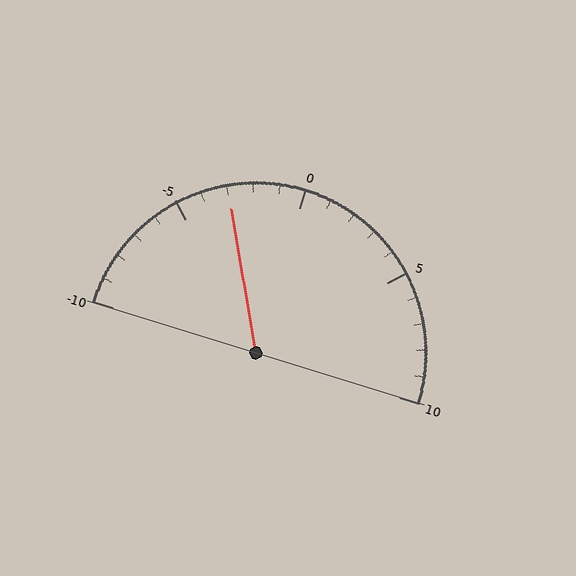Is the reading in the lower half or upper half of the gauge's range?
The reading is in the lower half of the range (-10 to 10).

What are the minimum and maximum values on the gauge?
The gauge ranges from -10 to 10.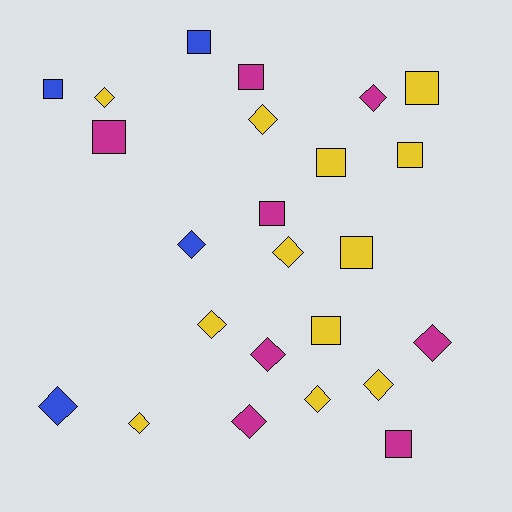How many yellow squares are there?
There are 5 yellow squares.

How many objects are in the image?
There are 24 objects.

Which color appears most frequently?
Yellow, with 12 objects.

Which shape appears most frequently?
Diamond, with 13 objects.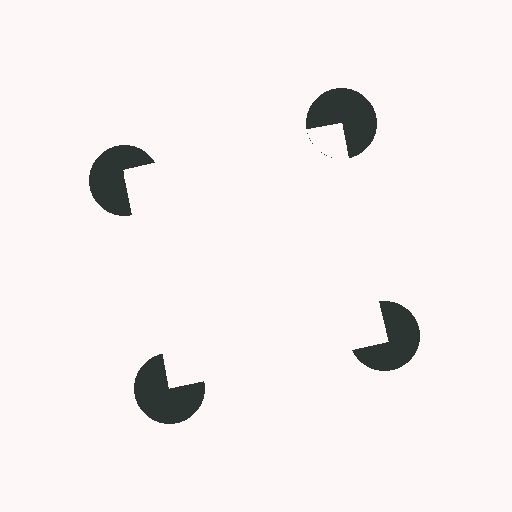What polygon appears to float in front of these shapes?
An illusory square — its edges are inferred from the aligned wedge cuts in the pac-man discs, not physically drawn.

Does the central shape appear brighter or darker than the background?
It typically appears slightly brighter than the background, even though no actual brightness change is drawn.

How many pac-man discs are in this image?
There are 4 — one at each vertex of the illusory square.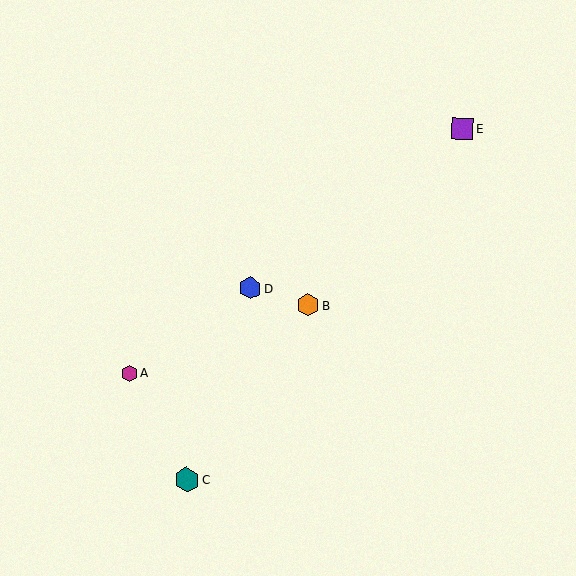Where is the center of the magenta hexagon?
The center of the magenta hexagon is at (129, 373).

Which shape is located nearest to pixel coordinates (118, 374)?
The magenta hexagon (labeled A) at (129, 373) is nearest to that location.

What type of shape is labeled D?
Shape D is a blue hexagon.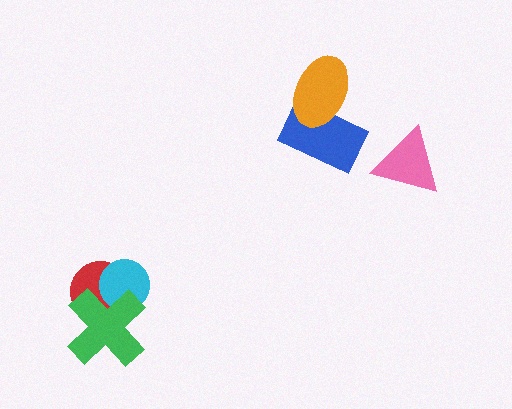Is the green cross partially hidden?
No, no other shape covers it.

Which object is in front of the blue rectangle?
The orange ellipse is in front of the blue rectangle.